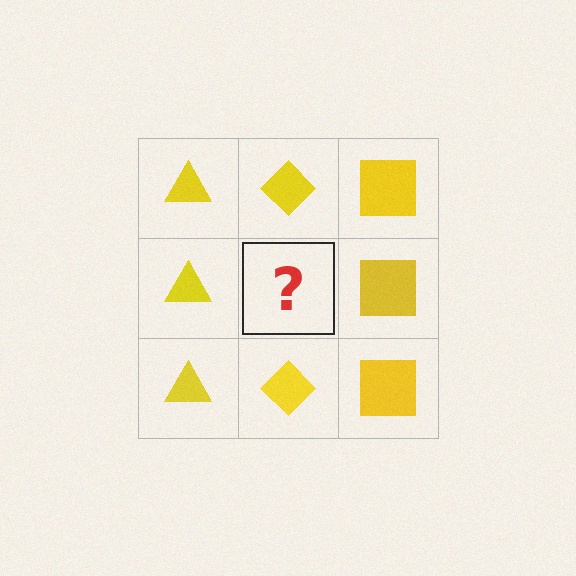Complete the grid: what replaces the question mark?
The question mark should be replaced with a yellow diamond.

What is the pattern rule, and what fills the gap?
The rule is that each column has a consistent shape. The gap should be filled with a yellow diamond.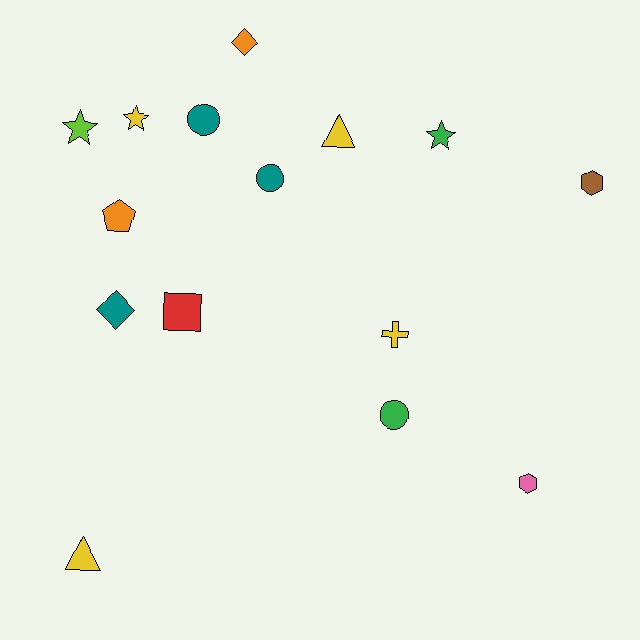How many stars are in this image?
There are 3 stars.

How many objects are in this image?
There are 15 objects.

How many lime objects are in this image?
There is 1 lime object.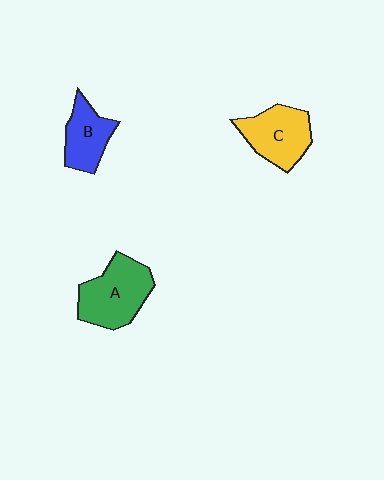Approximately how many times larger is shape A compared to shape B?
Approximately 1.5 times.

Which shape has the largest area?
Shape A (green).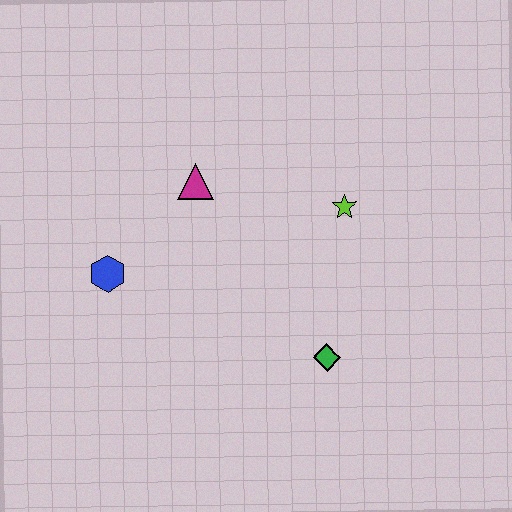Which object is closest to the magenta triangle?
The blue hexagon is closest to the magenta triangle.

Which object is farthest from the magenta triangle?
The green diamond is farthest from the magenta triangle.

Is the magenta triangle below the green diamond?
No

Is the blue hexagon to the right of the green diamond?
No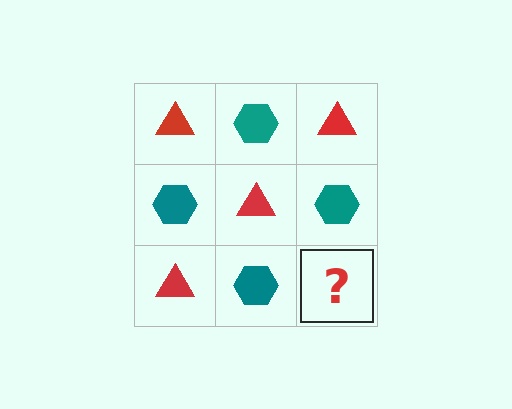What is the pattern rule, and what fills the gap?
The rule is that it alternates red triangle and teal hexagon in a checkerboard pattern. The gap should be filled with a red triangle.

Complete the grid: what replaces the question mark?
The question mark should be replaced with a red triangle.